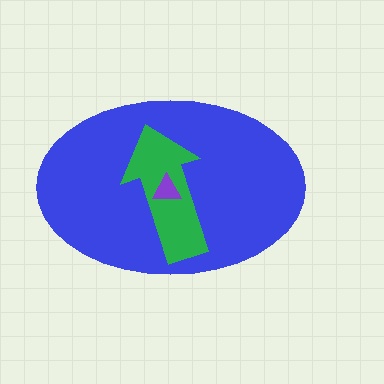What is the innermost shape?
The purple triangle.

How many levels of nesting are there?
3.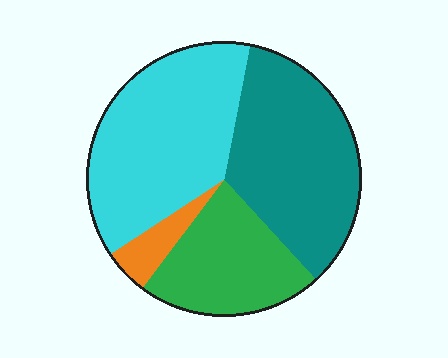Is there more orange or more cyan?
Cyan.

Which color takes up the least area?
Orange, at roughly 5%.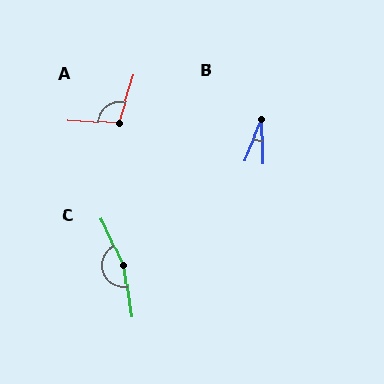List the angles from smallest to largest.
B (24°), A (104°), C (164°).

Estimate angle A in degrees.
Approximately 104 degrees.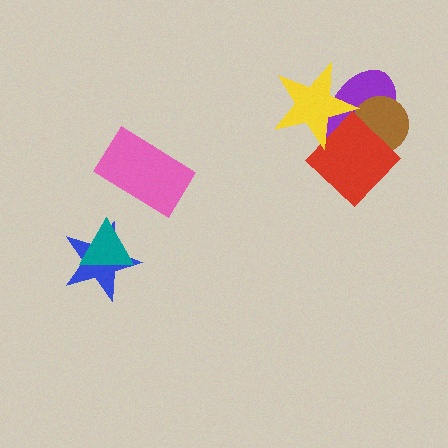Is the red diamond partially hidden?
Yes, it is partially covered by another shape.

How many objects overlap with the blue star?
1 object overlaps with the blue star.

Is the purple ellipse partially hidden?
Yes, it is partially covered by another shape.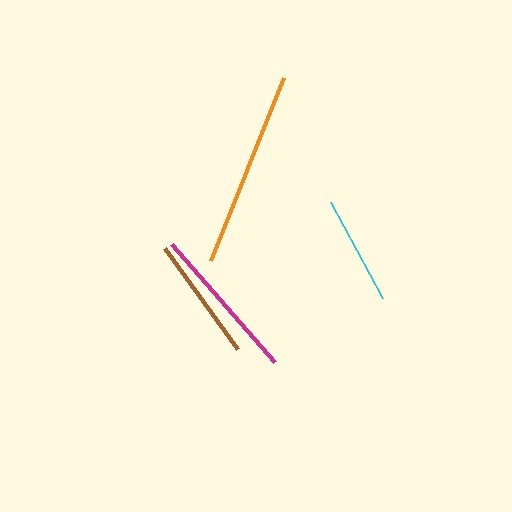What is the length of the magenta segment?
The magenta segment is approximately 157 pixels long.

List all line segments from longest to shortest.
From longest to shortest: orange, magenta, brown, cyan.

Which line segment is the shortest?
The cyan line is the shortest at approximately 109 pixels.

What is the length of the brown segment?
The brown segment is approximately 124 pixels long.